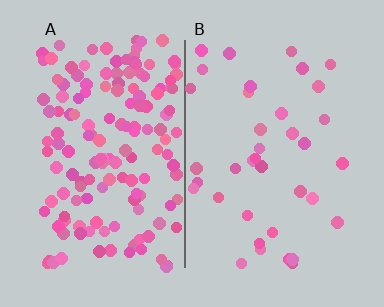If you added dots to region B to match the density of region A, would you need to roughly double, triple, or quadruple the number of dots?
Approximately quadruple.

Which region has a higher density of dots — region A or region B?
A (the left).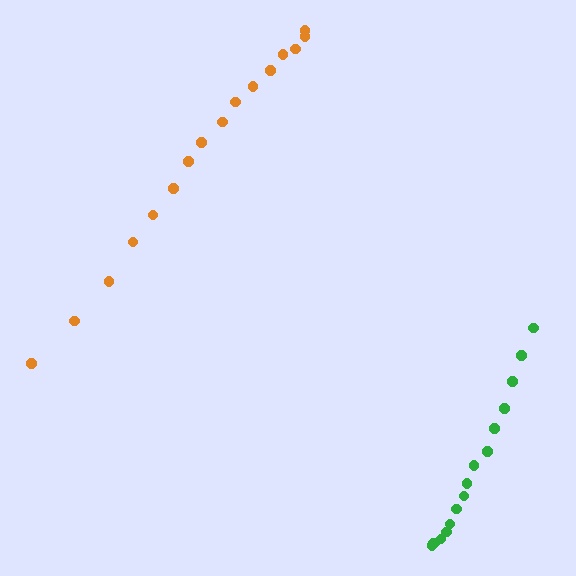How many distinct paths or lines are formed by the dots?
There are 2 distinct paths.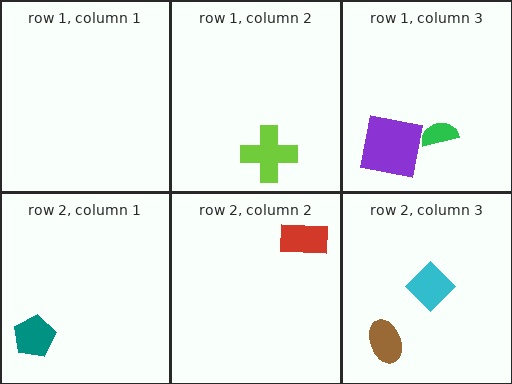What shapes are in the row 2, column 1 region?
The teal pentagon.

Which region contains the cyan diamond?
The row 2, column 3 region.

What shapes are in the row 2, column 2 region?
The red rectangle.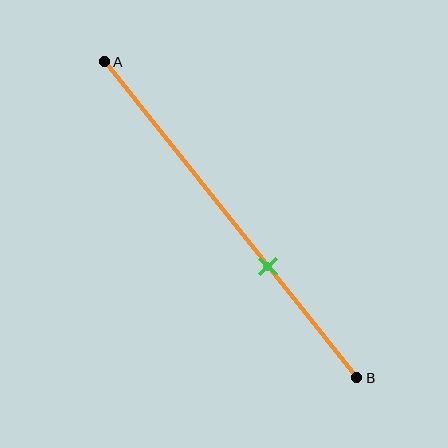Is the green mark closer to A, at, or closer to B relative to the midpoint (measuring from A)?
The green mark is closer to point B than the midpoint of segment AB.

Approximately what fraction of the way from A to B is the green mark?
The green mark is approximately 65% of the way from A to B.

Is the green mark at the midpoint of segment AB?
No, the mark is at about 65% from A, not at the 50% midpoint.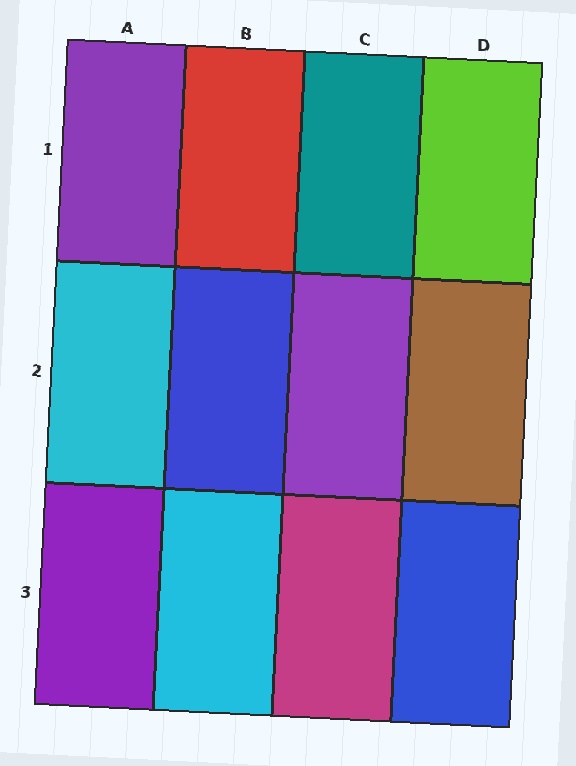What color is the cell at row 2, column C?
Purple.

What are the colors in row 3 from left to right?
Purple, cyan, magenta, blue.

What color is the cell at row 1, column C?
Teal.